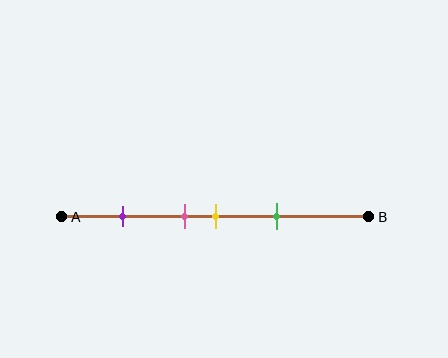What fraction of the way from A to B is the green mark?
The green mark is approximately 70% (0.7) of the way from A to B.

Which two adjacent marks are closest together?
The pink and yellow marks are the closest adjacent pair.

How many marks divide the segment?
There are 4 marks dividing the segment.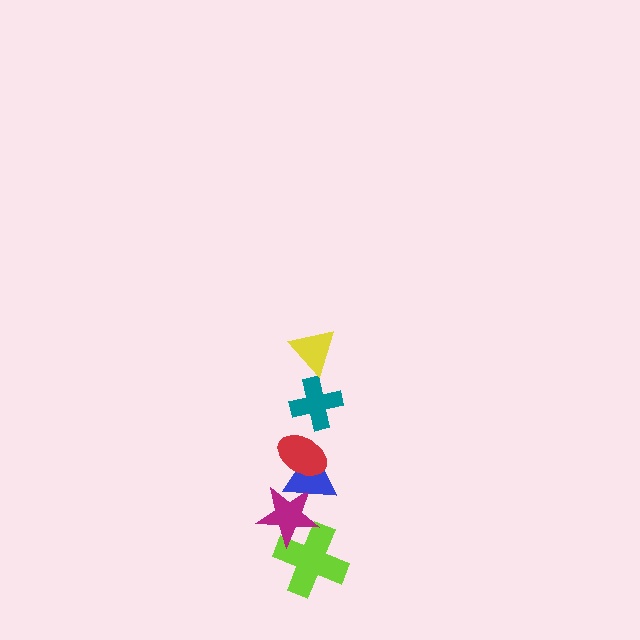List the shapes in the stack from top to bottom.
From top to bottom: the yellow triangle, the teal cross, the red ellipse, the blue triangle, the magenta star, the lime cross.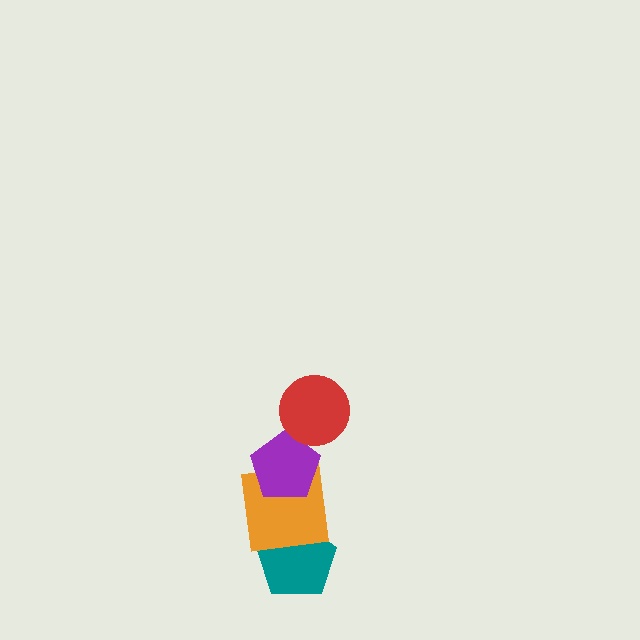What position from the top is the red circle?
The red circle is 1st from the top.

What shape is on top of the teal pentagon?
The orange square is on top of the teal pentagon.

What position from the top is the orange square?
The orange square is 3rd from the top.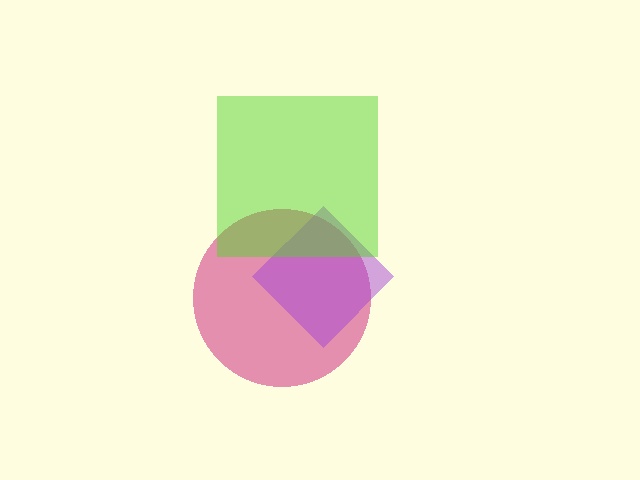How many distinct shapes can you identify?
There are 3 distinct shapes: a magenta circle, a purple diamond, a lime square.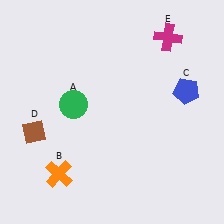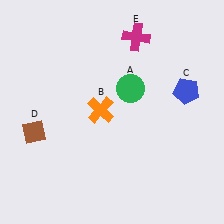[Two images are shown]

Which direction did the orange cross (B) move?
The orange cross (B) moved up.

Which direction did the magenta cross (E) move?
The magenta cross (E) moved left.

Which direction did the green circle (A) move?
The green circle (A) moved right.